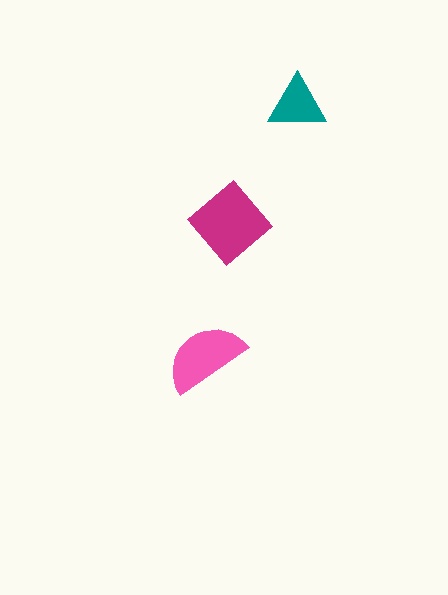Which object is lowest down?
The pink semicircle is bottommost.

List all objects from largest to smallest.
The magenta diamond, the pink semicircle, the teal triangle.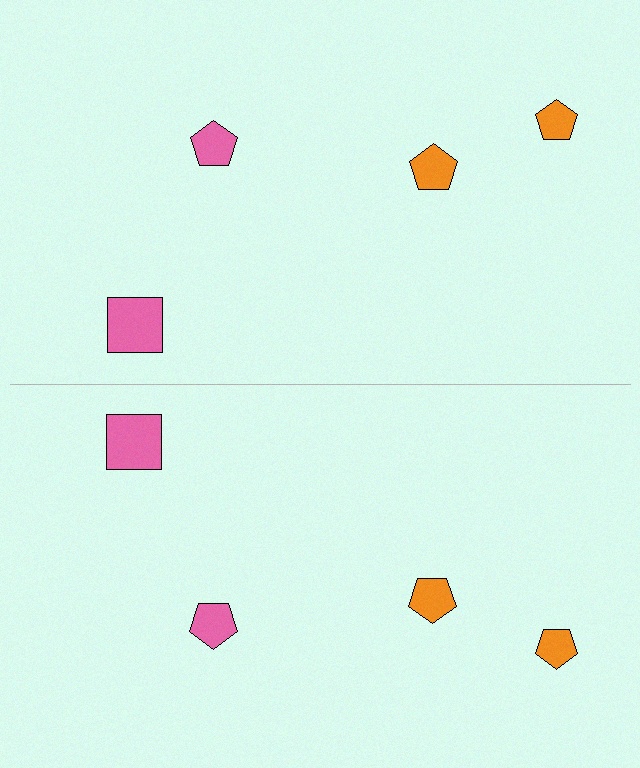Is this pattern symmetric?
Yes, this pattern has bilateral (reflection) symmetry.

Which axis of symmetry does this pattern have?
The pattern has a horizontal axis of symmetry running through the center of the image.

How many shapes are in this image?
There are 8 shapes in this image.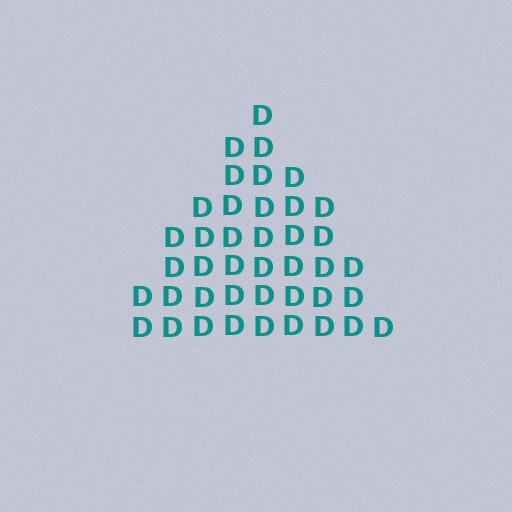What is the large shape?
The large shape is a triangle.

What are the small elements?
The small elements are letter D's.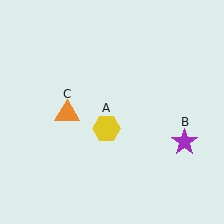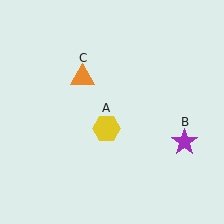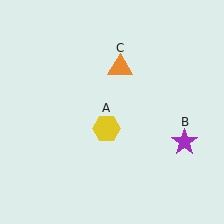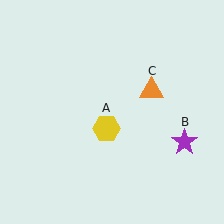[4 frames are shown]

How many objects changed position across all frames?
1 object changed position: orange triangle (object C).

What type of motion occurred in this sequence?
The orange triangle (object C) rotated clockwise around the center of the scene.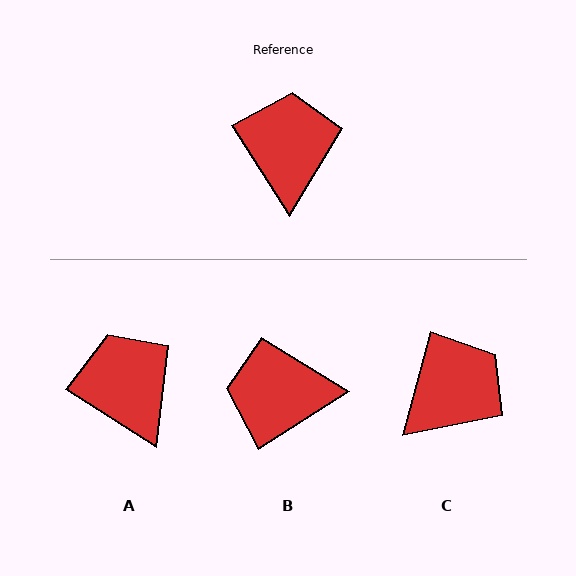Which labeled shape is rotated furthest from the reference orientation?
B, about 90 degrees away.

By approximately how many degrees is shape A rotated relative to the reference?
Approximately 25 degrees counter-clockwise.